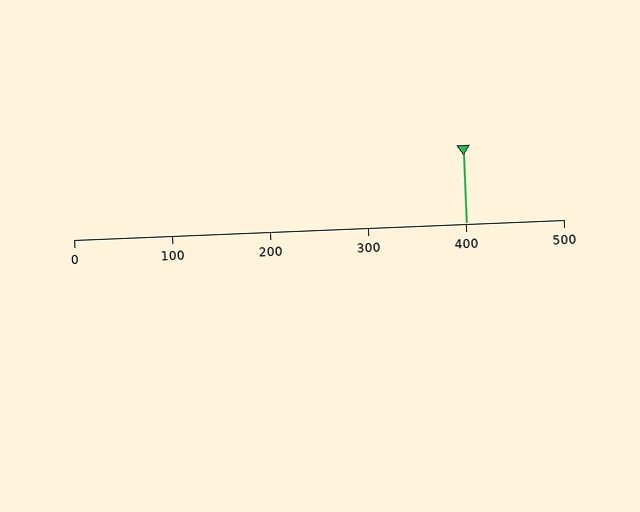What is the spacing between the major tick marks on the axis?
The major ticks are spaced 100 apart.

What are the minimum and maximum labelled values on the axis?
The axis runs from 0 to 500.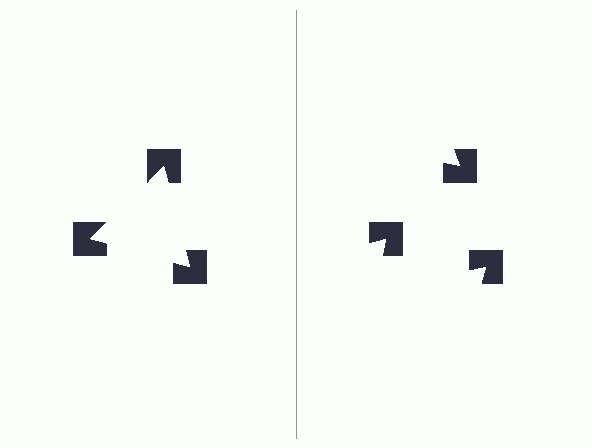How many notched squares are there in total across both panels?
6 — 3 on each side.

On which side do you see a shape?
An illusory triangle appears on the left side. On the right side the wedge cuts are rotated, so no coherent shape forms.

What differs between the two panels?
The notched squares are positioned identically on both sides; only the wedge orientations differ. On the left they align to a triangle; on the right they are misaligned.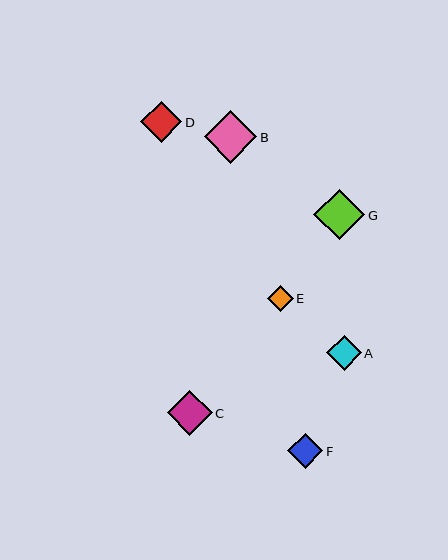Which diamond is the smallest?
Diamond E is the smallest with a size of approximately 26 pixels.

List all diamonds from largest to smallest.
From largest to smallest: B, G, C, D, F, A, E.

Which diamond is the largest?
Diamond B is the largest with a size of approximately 52 pixels.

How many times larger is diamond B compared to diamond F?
Diamond B is approximately 1.5 times the size of diamond F.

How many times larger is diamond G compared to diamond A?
Diamond G is approximately 1.5 times the size of diamond A.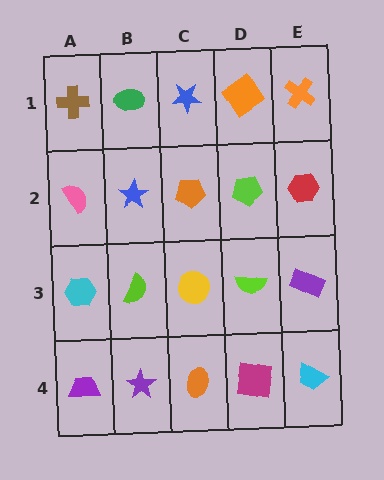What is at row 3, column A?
A cyan hexagon.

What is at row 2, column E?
A red hexagon.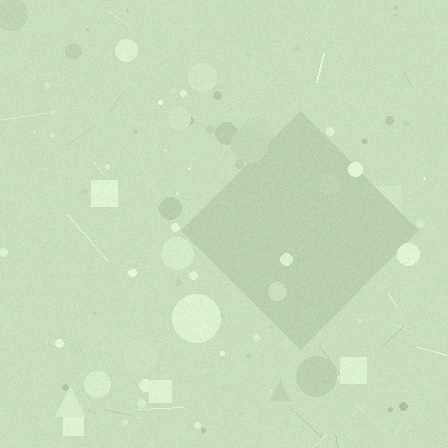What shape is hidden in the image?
A diamond is hidden in the image.